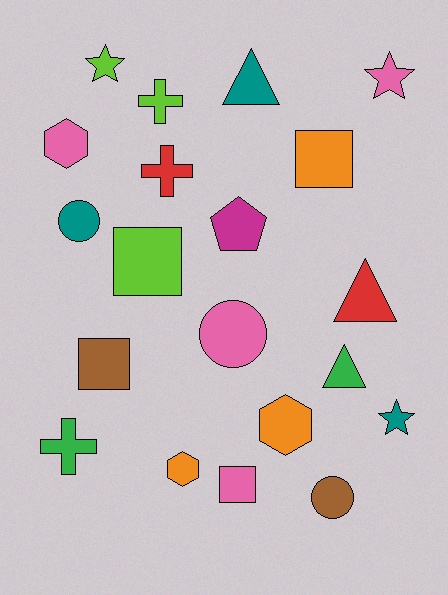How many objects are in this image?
There are 20 objects.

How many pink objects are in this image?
There are 4 pink objects.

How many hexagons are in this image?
There are 3 hexagons.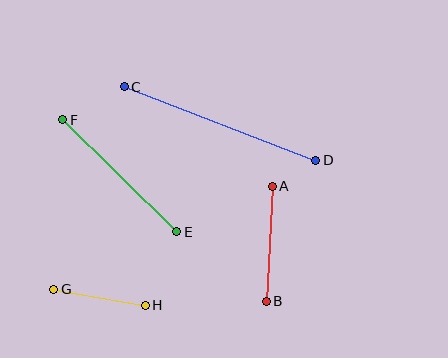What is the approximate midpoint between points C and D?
The midpoint is at approximately (220, 124) pixels.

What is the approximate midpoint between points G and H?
The midpoint is at approximately (99, 297) pixels.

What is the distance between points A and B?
The distance is approximately 115 pixels.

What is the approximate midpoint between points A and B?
The midpoint is at approximately (269, 244) pixels.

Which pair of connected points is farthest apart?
Points C and D are farthest apart.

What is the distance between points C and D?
The distance is approximately 205 pixels.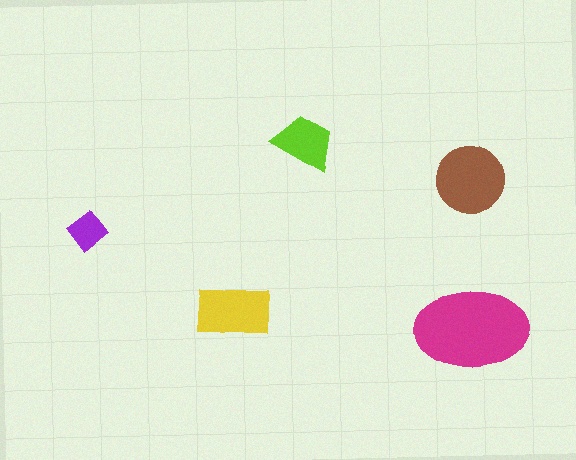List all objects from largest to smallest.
The magenta ellipse, the brown circle, the yellow rectangle, the lime trapezoid, the purple diamond.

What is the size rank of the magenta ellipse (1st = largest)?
1st.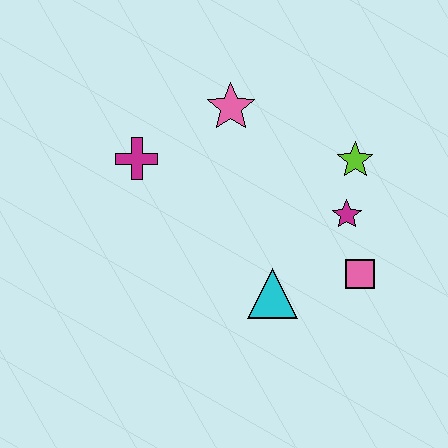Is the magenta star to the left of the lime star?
Yes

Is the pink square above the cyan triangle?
Yes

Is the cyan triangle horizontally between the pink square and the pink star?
Yes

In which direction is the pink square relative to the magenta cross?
The pink square is to the right of the magenta cross.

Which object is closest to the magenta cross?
The pink star is closest to the magenta cross.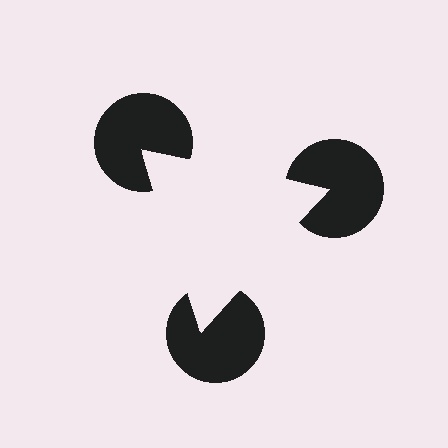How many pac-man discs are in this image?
There are 3 — one at each vertex of the illusory triangle.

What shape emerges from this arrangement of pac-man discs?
An illusory triangle — its edges are inferred from the aligned wedge cuts in the pac-man discs, not physically drawn.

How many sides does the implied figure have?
3 sides.